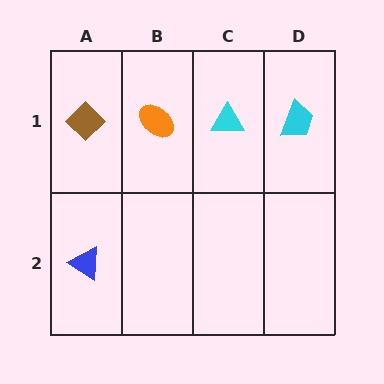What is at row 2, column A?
A blue triangle.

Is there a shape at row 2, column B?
No, that cell is empty.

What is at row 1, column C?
A cyan triangle.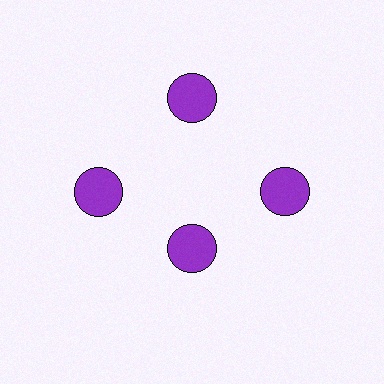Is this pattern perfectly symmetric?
No. The 4 purple circles are arranged in a ring, but one element near the 6 o'clock position is pulled inward toward the center, breaking the 4-fold rotational symmetry.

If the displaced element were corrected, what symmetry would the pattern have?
It would have 4-fold rotational symmetry — the pattern would map onto itself every 90 degrees.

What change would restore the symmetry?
The symmetry would be restored by moving it outward, back onto the ring so that all 4 circles sit at equal angles and equal distance from the center.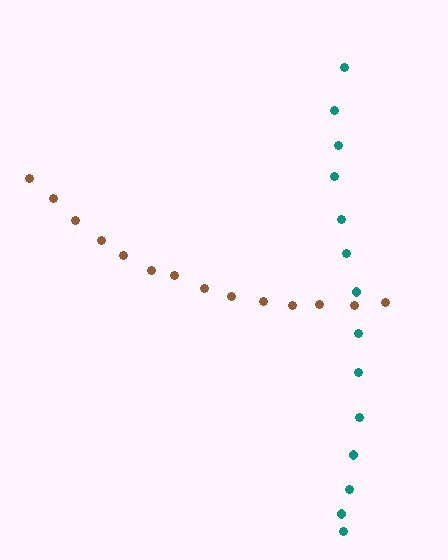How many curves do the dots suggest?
There are 2 distinct paths.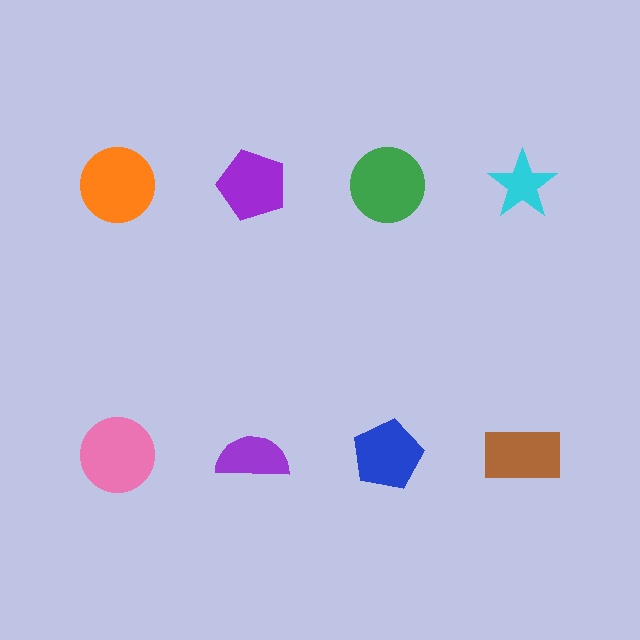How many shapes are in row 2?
4 shapes.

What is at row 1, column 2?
A purple pentagon.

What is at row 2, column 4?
A brown rectangle.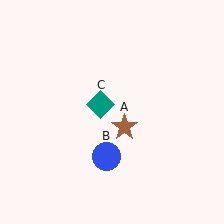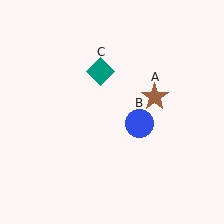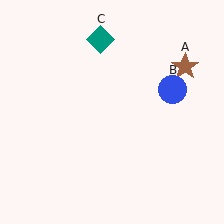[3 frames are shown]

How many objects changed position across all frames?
3 objects changed position: brown star (object A), blue circle (object B), teal diamond (object C).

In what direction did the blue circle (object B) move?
The blue circle (object B) moved up and to the right.